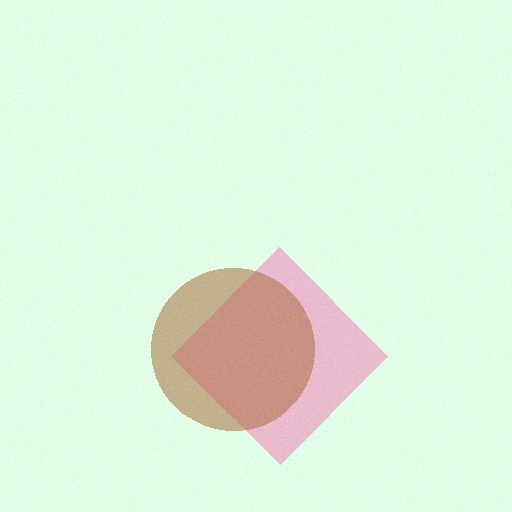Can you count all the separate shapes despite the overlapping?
Yes, there are 2 separate shapes.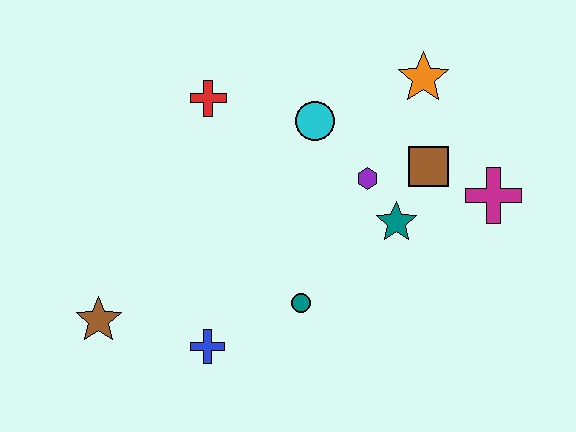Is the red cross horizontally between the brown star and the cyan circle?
Yes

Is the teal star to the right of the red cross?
Yes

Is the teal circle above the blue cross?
Yes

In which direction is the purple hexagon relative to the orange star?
The purple hexagon is below the orange star.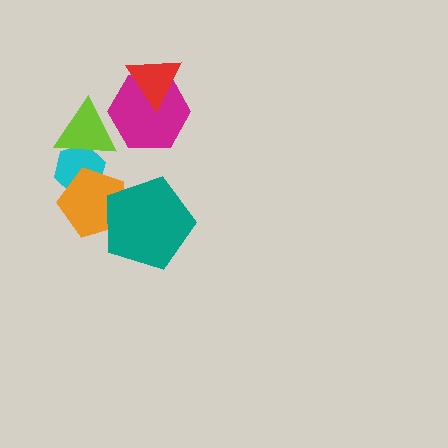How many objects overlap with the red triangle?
1 object overlaps with the red triangle.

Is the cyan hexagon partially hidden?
Yes, it is partially covered by another shape.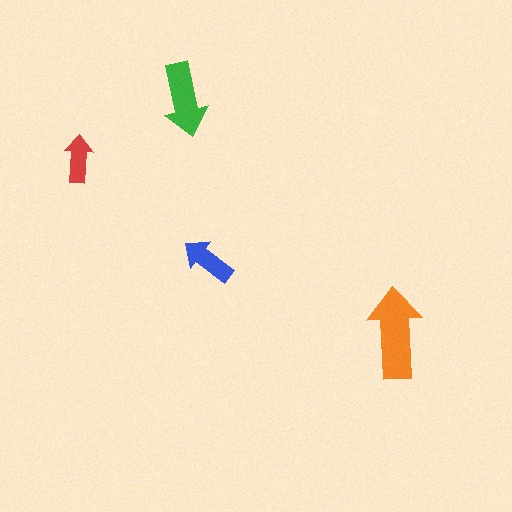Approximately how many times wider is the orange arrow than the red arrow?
About 2 times wider.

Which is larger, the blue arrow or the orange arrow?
The orange one.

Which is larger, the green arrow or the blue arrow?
The green one.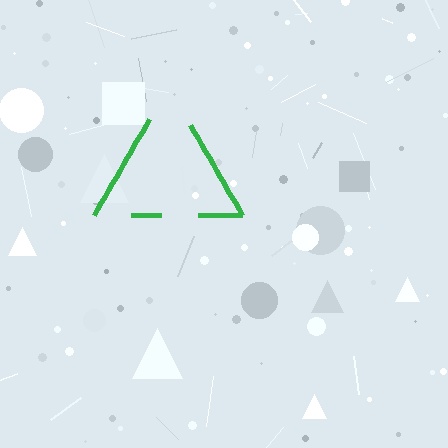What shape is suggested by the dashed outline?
The dashed outline suggests a triangle.